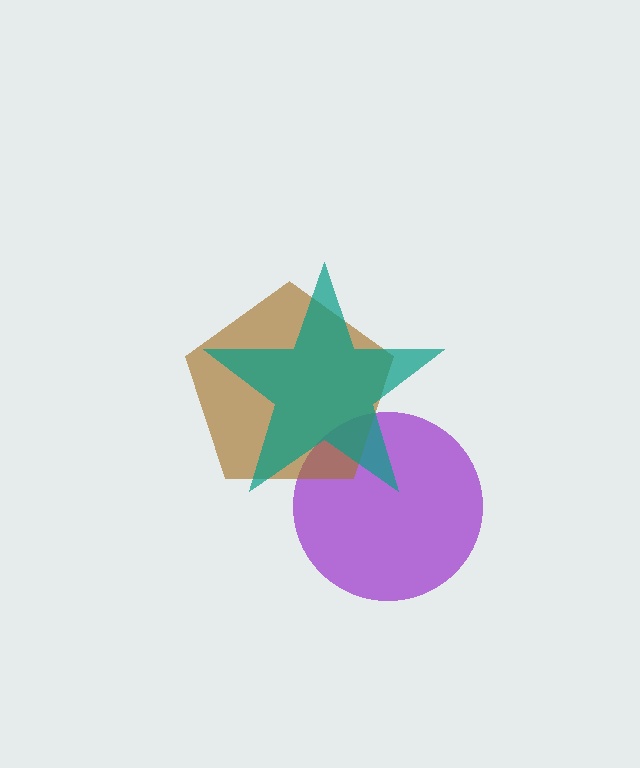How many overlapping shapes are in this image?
There are 3 overlapping shapes in the image.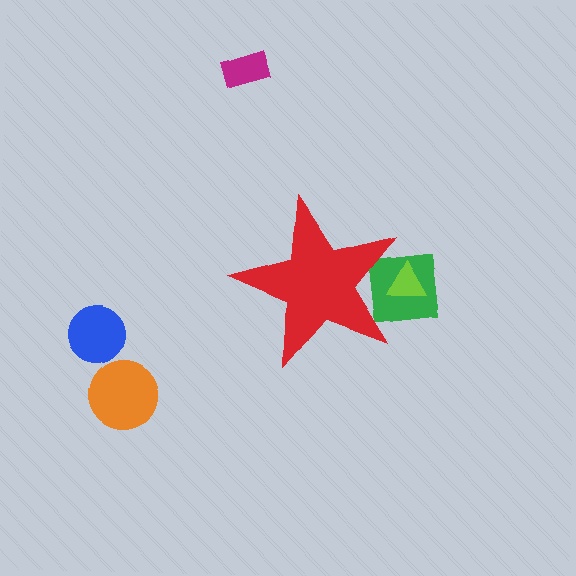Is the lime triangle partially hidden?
Yes, the lime triangle is partially hidden behind the red star.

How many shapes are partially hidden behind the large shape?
2 shapes are partially hidden.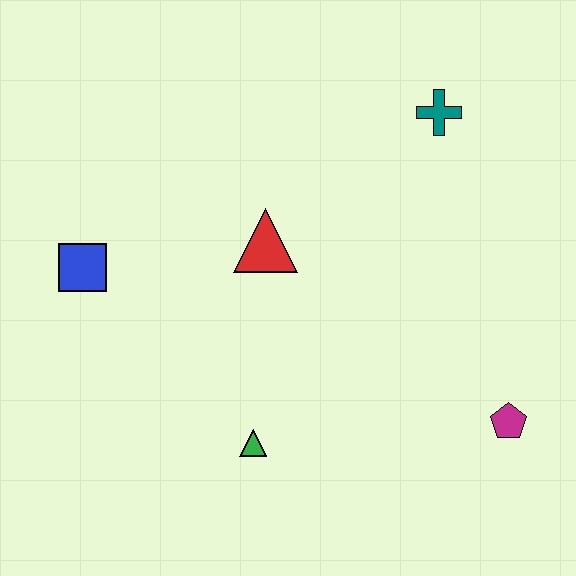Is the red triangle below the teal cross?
Yes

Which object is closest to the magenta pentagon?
The green triangle is closest to the magenta pentagon.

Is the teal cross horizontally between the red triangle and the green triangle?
No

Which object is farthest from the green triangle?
The teal cross is farthest from the green triangle.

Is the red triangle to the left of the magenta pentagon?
Yes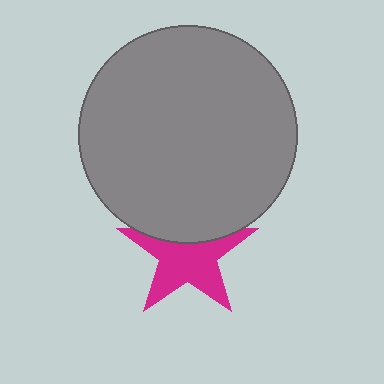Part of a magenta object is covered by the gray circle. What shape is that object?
It is a star.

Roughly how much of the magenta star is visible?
Most of it is visible (roughly 67%).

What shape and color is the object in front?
The object in front is a gray circle.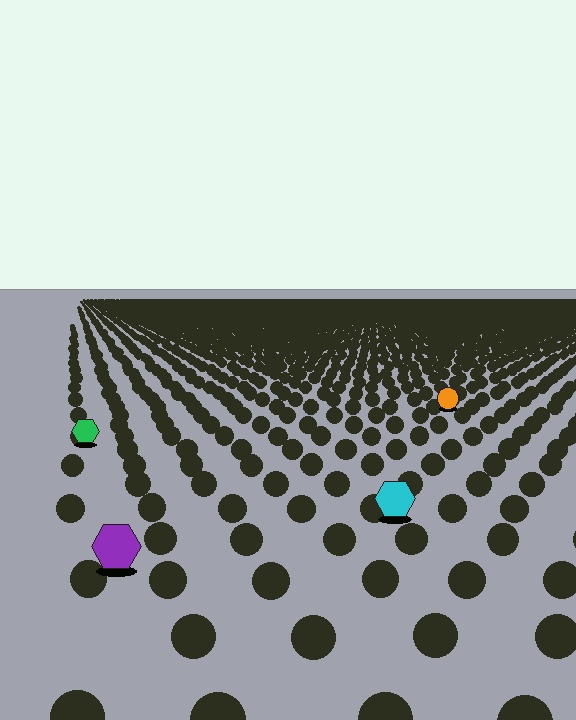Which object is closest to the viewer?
The purple hexagon is closest. The texture marks near it are larger and more spread out.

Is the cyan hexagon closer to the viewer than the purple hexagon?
No. The purple hexagon is closer — you can tell from the texture gradient: the ground texture is coarser near it.